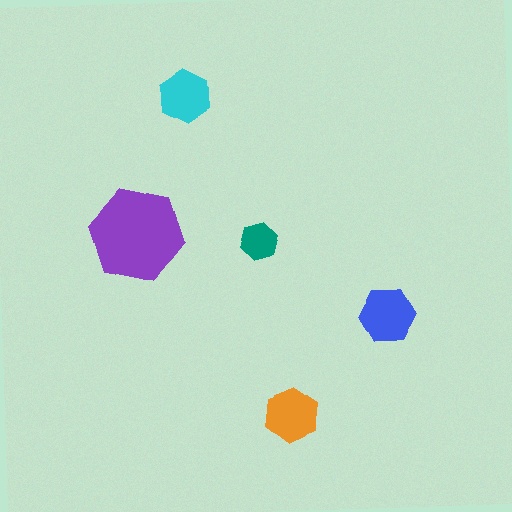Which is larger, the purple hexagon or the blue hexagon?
The purple one.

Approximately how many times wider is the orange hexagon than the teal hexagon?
About 1.5 times wider.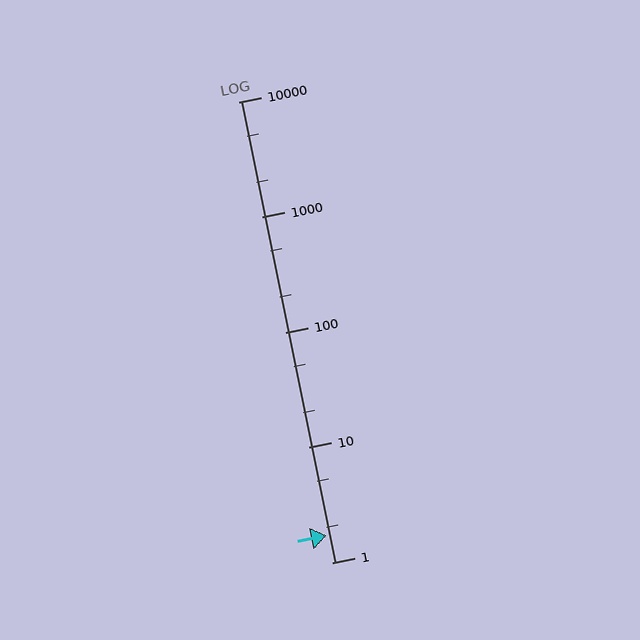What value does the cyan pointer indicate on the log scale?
The pointer indicates approximately 1.7.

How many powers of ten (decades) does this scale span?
The scale spans 4 decades, from 1 to 10000.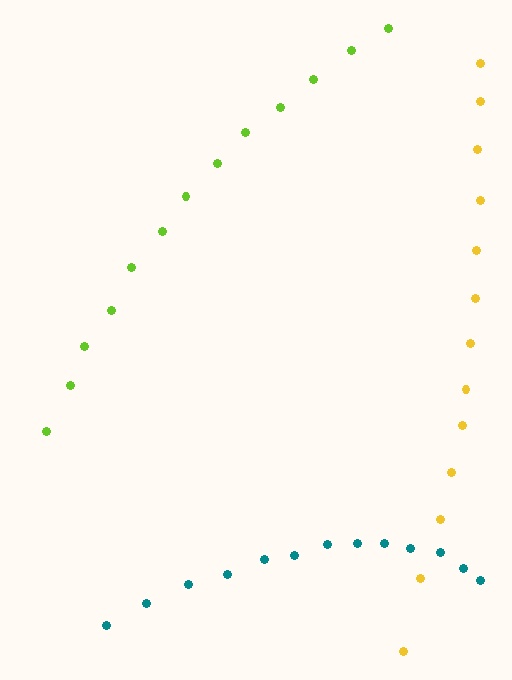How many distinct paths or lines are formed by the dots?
There are 3 distinct paths.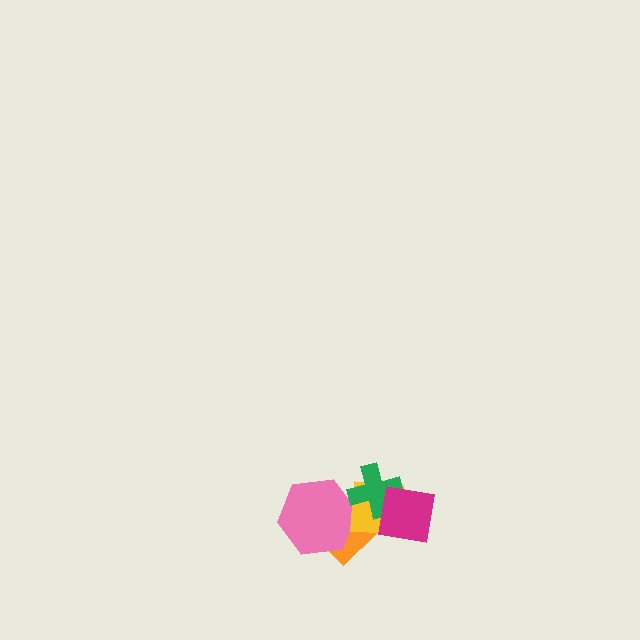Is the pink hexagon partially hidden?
Yes, it is partially covered by another shape.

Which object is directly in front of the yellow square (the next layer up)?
The green cross is directly in front of the yellow square.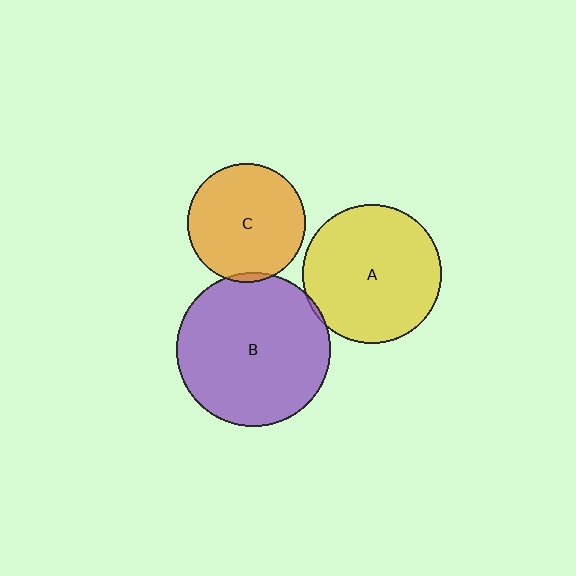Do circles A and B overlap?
Yes.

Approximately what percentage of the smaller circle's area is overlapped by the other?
Approximately 5%.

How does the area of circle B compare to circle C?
Approximately 1.7 times.